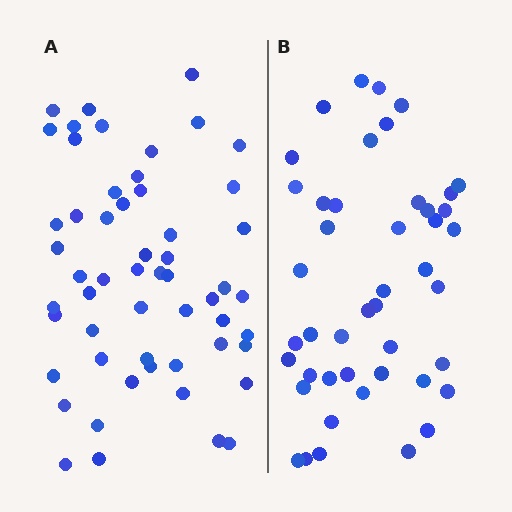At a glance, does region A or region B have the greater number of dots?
Region A (the left region) has more dots.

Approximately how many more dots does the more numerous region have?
Region A has roughly 10 or so more dots than region B.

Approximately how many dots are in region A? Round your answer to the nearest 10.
About 60 dots. (The exact count is 55, which rounds to 60.)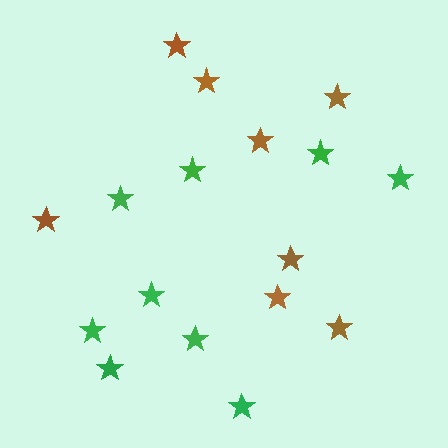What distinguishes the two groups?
There are 2 groups: one group of brown stars (8) and one group of green stars (9).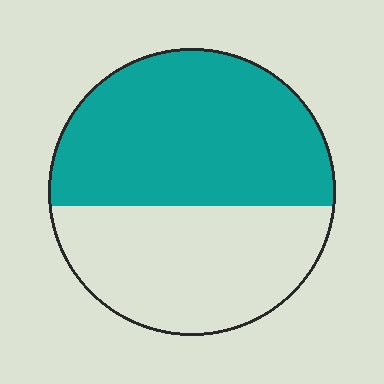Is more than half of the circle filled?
Yes.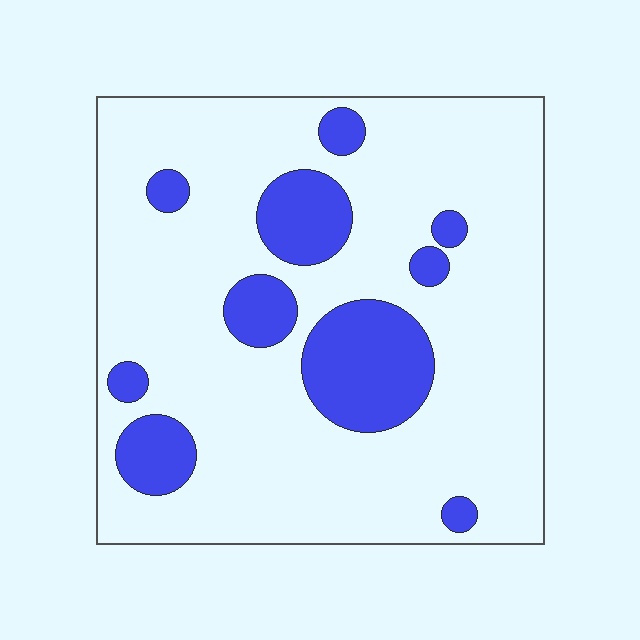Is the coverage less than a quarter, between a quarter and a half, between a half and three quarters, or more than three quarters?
Less than a quarter.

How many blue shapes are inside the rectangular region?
10.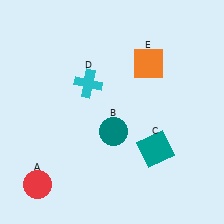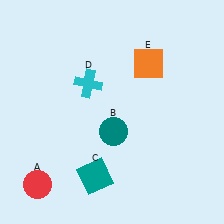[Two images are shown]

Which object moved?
The teal square (C) moved left.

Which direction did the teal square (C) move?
The teal square (C) moved left.